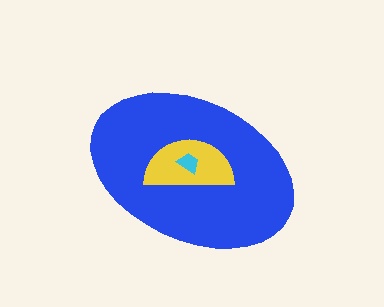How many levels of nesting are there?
3.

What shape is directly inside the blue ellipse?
The yellow semicircle.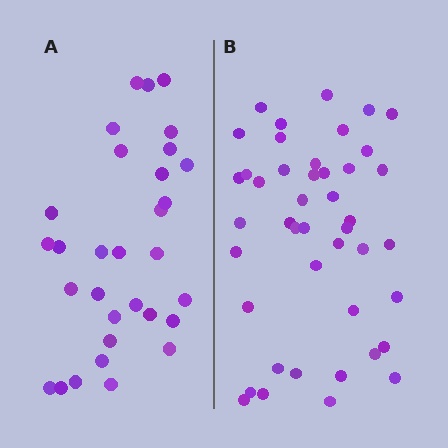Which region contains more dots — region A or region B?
Region B (the right region) has more dots.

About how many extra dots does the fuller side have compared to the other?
Region B has approximately 15 more dots than region A.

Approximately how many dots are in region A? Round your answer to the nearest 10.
About 30 dots. (The exact count is 31, which rounds to 30.)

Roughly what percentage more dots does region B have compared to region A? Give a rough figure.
About 40% more.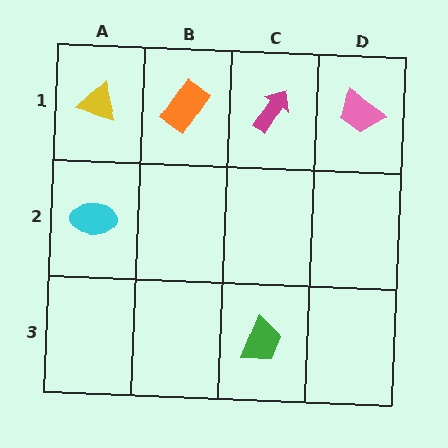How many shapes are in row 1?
4 shapes.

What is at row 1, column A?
A yellow triangle.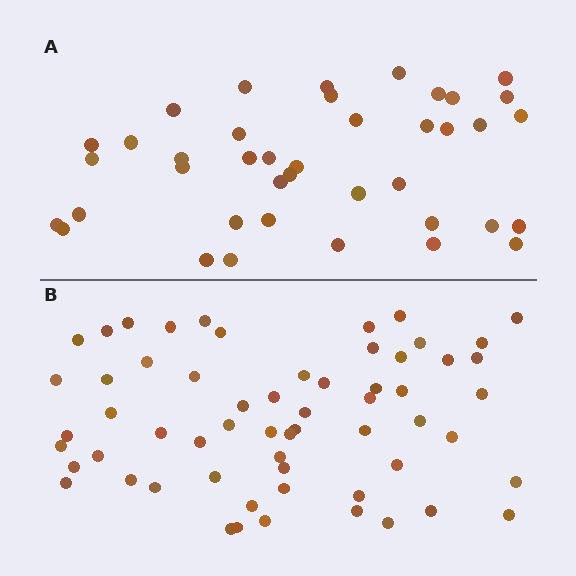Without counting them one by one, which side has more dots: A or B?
Region B (the bottom region) has more dots.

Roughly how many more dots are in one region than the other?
Region B has approximately 20 more dots than region A.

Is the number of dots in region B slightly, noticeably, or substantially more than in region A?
Region B has substantially more. The ratio is roughly 1.5 to 1.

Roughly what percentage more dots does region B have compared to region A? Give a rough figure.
About 50% more.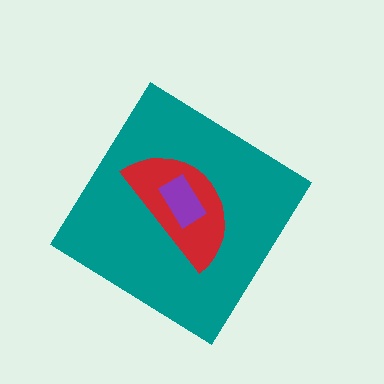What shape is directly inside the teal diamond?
The red semicircle.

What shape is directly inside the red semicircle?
The purple rectangle.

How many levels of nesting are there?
3.